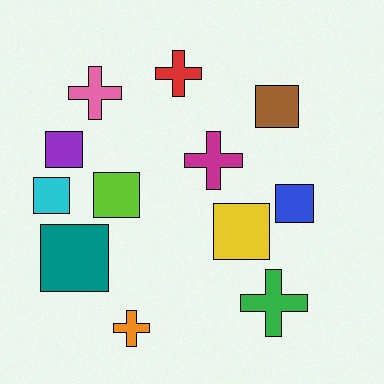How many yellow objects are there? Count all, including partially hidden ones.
There is 1 yellow object.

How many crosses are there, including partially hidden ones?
There are 5 crosses.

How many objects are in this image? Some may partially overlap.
There are 12 objects.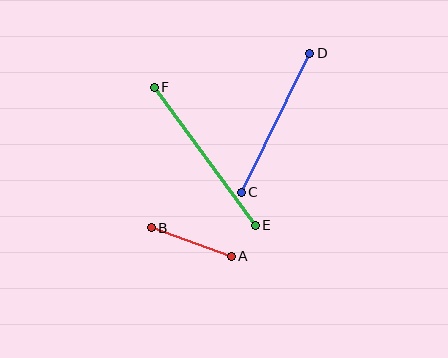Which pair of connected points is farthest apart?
Points E and F are farthest apart.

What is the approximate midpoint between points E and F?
The midpoint is at approximately (205, 156) pixels.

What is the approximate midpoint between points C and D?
The midpoint is at approximately (275, 123) pixels.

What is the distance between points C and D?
The distance is approximately 155 pixels.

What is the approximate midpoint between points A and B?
The midpoint is at approximately (191, 242) pixels.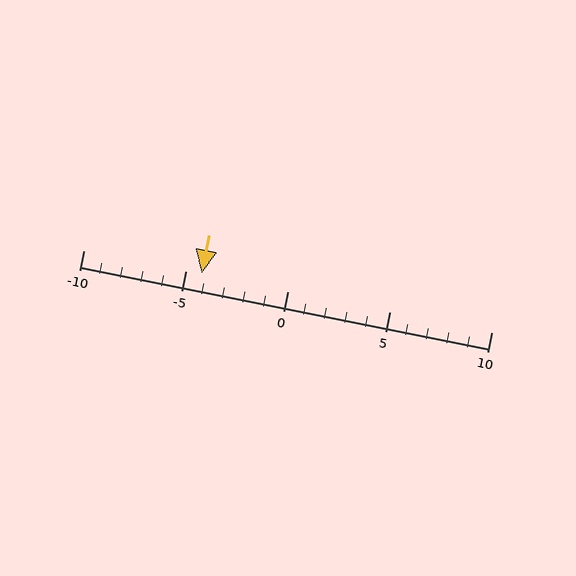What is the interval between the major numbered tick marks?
The major tick marks are spaced 5 units apart.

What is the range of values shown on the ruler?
The ruler shows values from -10 to 10.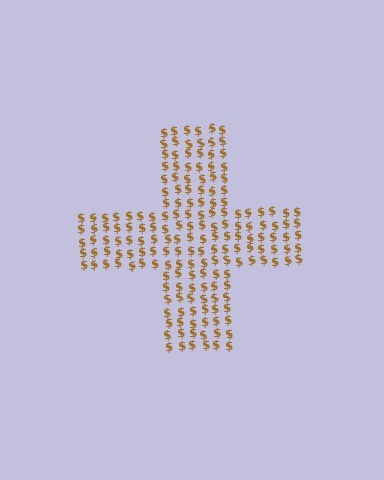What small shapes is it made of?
It is made of small dollar signs.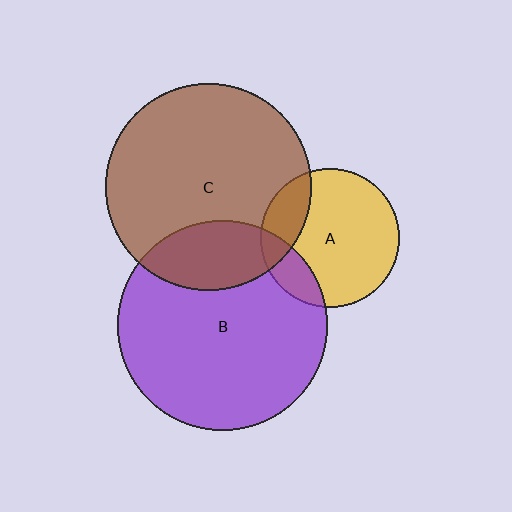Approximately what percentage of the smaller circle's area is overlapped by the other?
Approximately 20%.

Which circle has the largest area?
Circle B (purple).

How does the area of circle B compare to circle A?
Approximately 2.3 times.